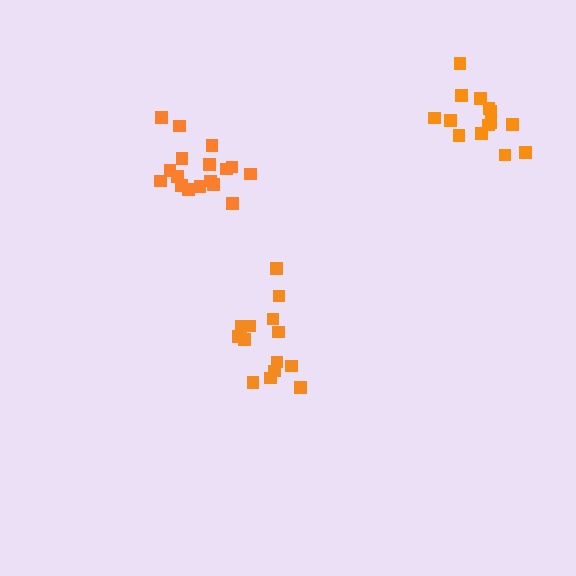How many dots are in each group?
Group 1: 14 dots, Group 2: 17 dots, Group 3: 14 dots (45 total).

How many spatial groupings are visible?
There are 3 spatial groupings.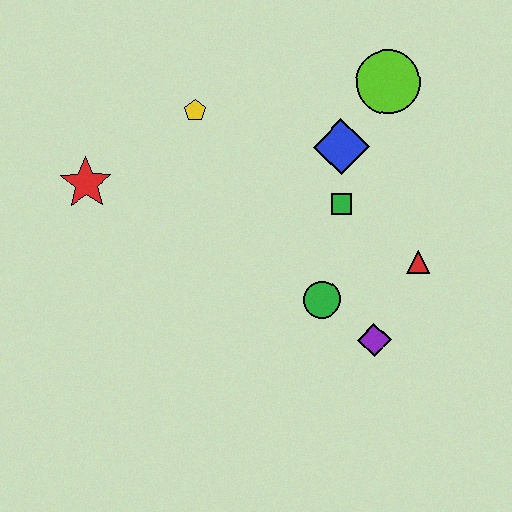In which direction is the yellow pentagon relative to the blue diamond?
The yellow pentagon is to the left of the blue diamond.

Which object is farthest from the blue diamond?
The red star is farthest from the blue diamond.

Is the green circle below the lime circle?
Yes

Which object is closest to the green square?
The blue diamond is closest to the green square.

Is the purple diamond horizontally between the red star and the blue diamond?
No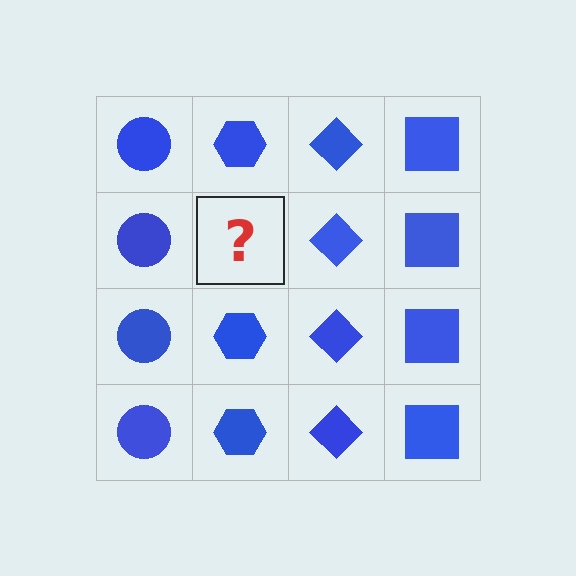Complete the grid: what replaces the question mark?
The question mark should be replaced with a blue hexagon.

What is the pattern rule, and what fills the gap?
The rule is that each column has a consistent shape. The gap should be filled with a blue hexagon.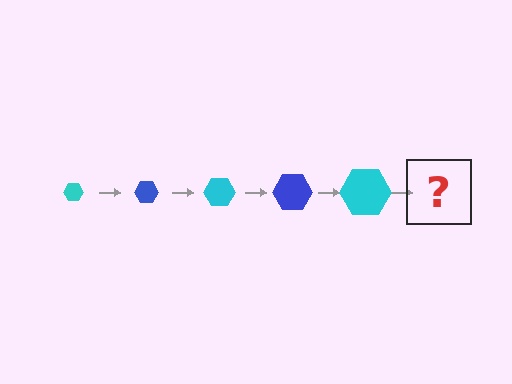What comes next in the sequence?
The next element should be a blue hexagon, larger than the previous one.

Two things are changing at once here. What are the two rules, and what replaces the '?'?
The two rules are that the hexagon grows larger each step and the color cycles through cyan and blue. The '?' should be a blue hexagon, larger than the previous one.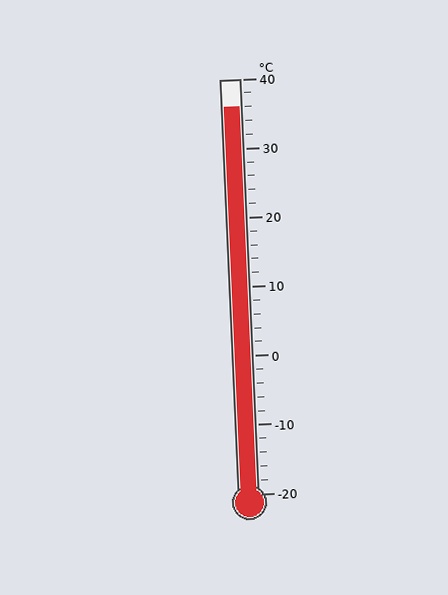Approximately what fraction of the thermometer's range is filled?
The thermometer is filled to approximately 95% of its range.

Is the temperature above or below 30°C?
The temperature is above 30°C.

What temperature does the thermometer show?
The thermometer shows approximately 36°C.